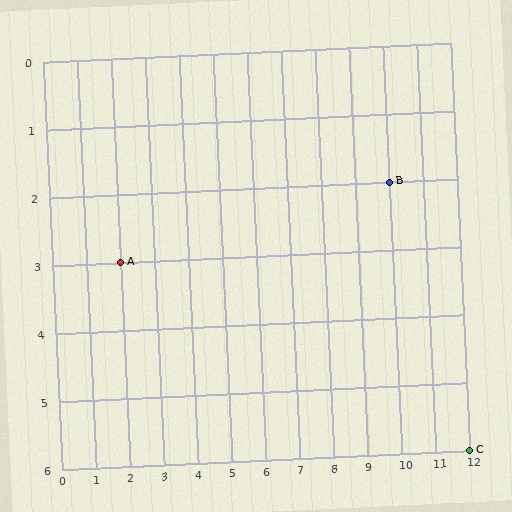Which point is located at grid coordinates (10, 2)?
Point B is at (10, 2).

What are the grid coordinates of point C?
Point C is at grid coordinates (12, 6).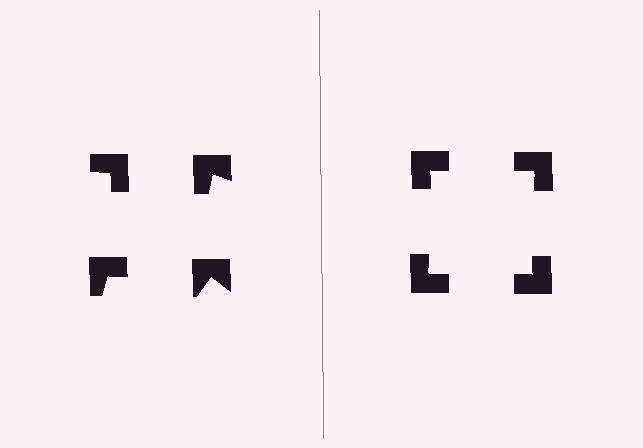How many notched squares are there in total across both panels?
8 — 4 on each side.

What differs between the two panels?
The notched squares are positioned identically on both sides; only the wedge orientations differ. On the right they align to a square; on the left they are misaligned.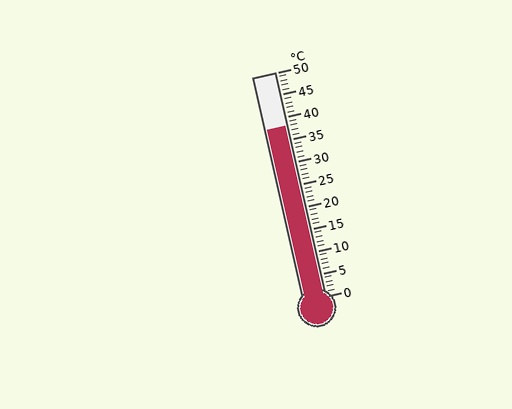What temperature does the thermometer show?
The thermometer shows approximately 38°C.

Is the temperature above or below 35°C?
The temperature is above 35°C.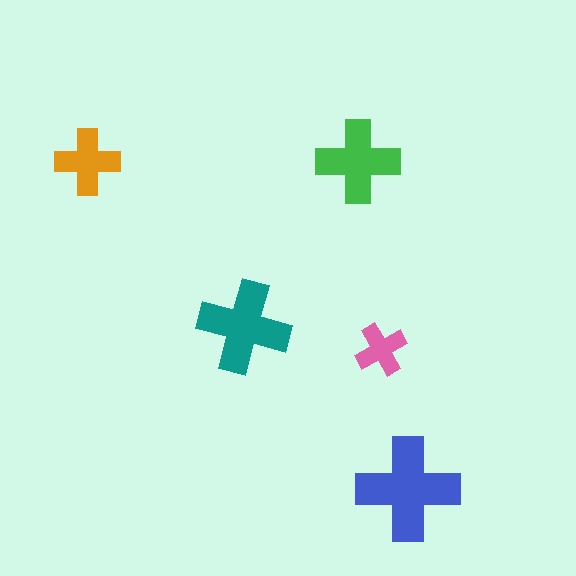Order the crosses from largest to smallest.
the blue one, the teal one, the green one, the orange one, the pink one.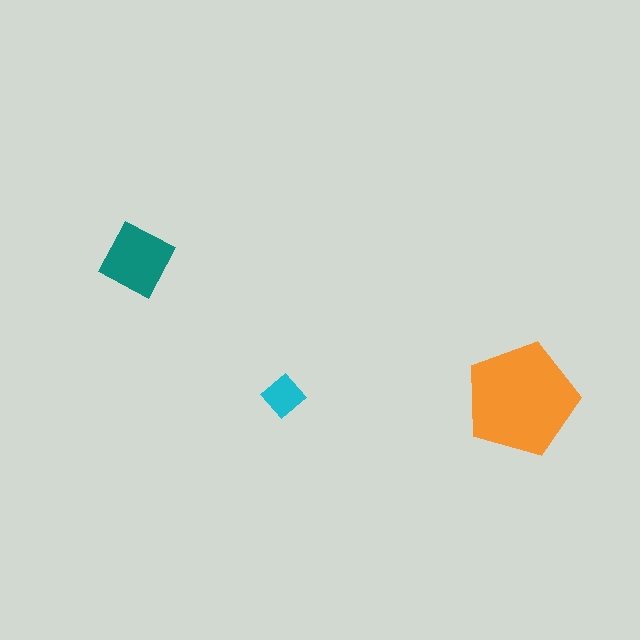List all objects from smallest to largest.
The cyan diamond, the teal square, the orange pentagon.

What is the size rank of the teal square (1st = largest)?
2nd.